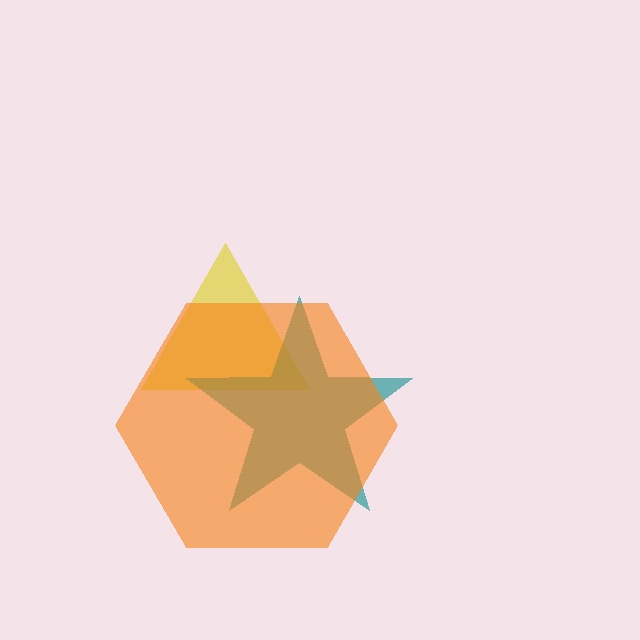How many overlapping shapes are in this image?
There are 3 overlapping shapes in the image.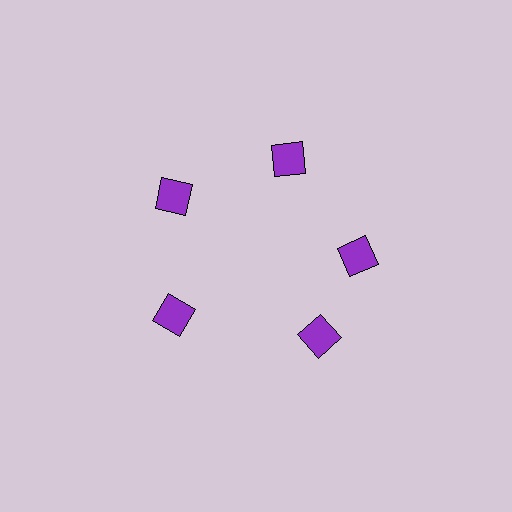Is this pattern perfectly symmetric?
No. The 5 purple squares are arranged in a ring, but one element near the 5 o'clock position is rotated out of alignment along the ring, breaking the 5-fold rotational symmetry.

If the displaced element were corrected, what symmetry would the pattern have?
It would have 5-fold rotational symmetry — the pattern would map onto itself every 72 degrees.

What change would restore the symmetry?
The symmetry would be restored by rotating it back into even spacing with its neighbors so that all 5 squares sit at equal angles and equal distance from the center.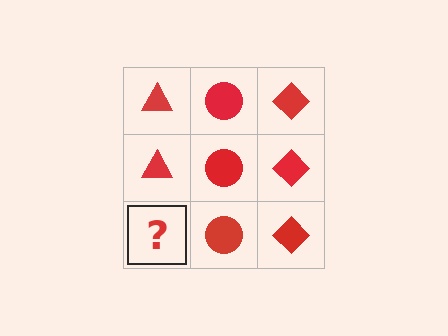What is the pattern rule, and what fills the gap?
The rule is that each column has a consistent shape. The gap should be filled with a red triangle.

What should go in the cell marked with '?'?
The missing cell should contain a red triangle.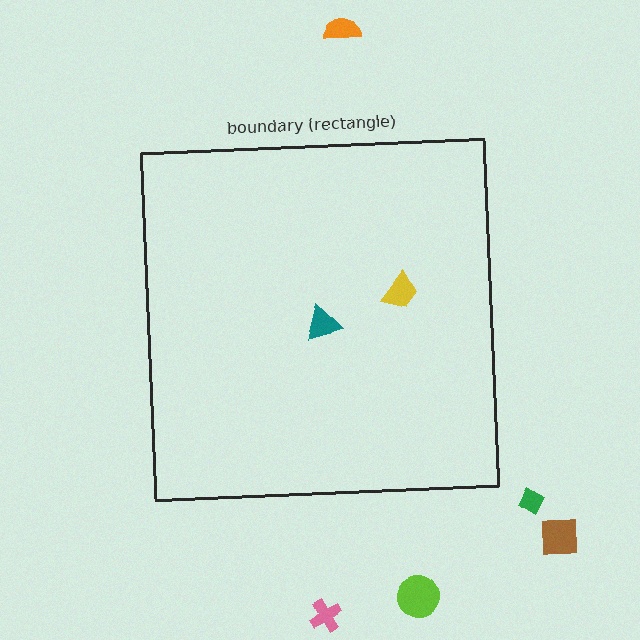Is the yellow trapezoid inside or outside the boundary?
Inside.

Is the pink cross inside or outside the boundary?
Outside.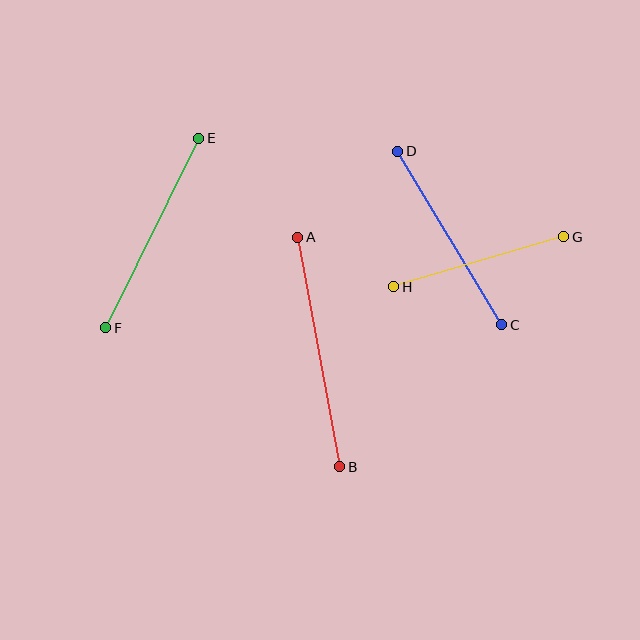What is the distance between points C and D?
The distance is approximately 202 pixels.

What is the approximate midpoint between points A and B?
The midpoint is at approximately (319, 352) pixels.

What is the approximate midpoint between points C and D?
The midpoint is at approximately (450, 238) pixels.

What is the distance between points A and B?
The distance is approximately 233 pixels.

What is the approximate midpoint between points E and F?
The midpoint is at approximately (152, 233) pixels.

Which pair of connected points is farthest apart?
Points A and B are farthest apart.